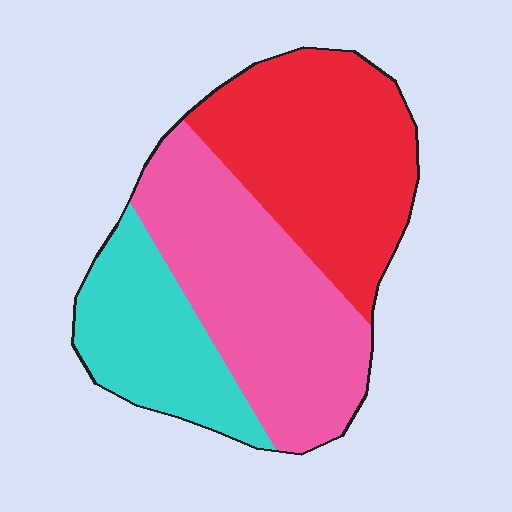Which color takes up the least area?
Cyan, at roughly 25%.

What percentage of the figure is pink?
Pink covers 40% of the figure.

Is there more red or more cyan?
Red.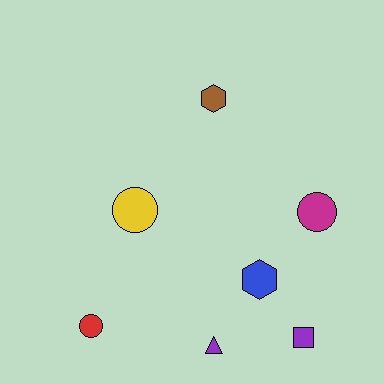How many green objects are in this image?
There are no green objects.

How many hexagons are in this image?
There are 2 hexagons.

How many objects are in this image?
There are 7 objects.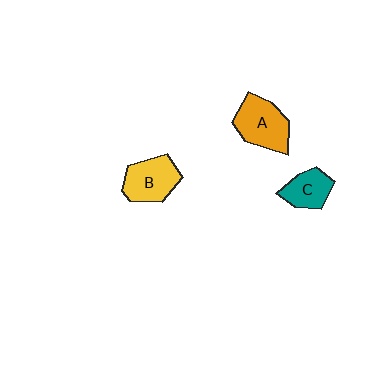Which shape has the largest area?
Shape A (orange).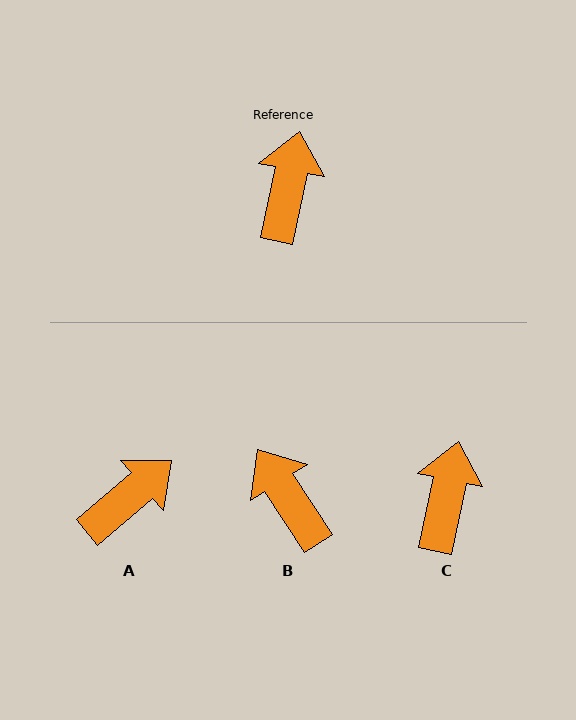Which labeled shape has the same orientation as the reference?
C.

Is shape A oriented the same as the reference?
No, it is off by about 37 degrees.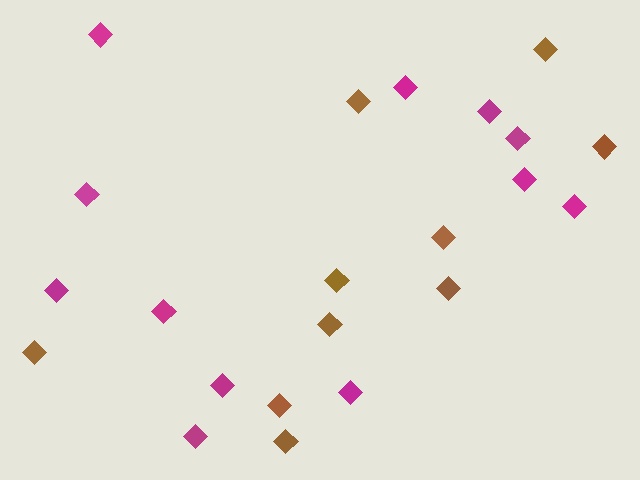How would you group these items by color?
There are 2 groups: one group of brown diamonds (10) and one group of magenta diamonds (12).